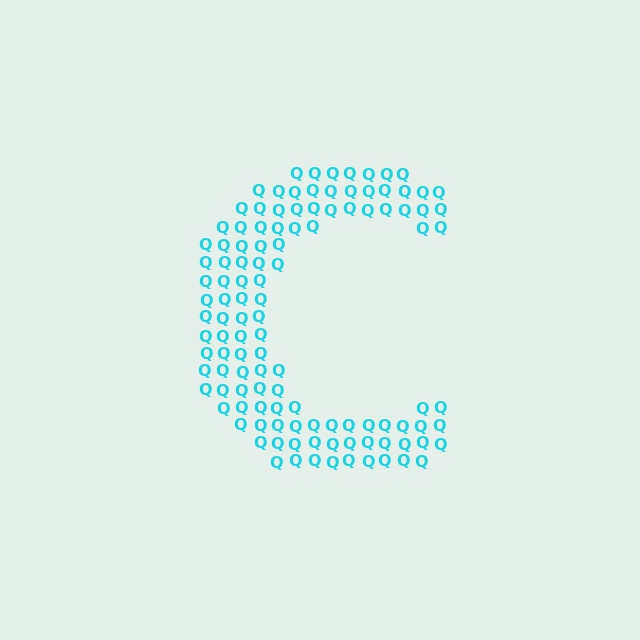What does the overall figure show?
The overall figure shows the letter C.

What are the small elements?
The small elements are letter Q's.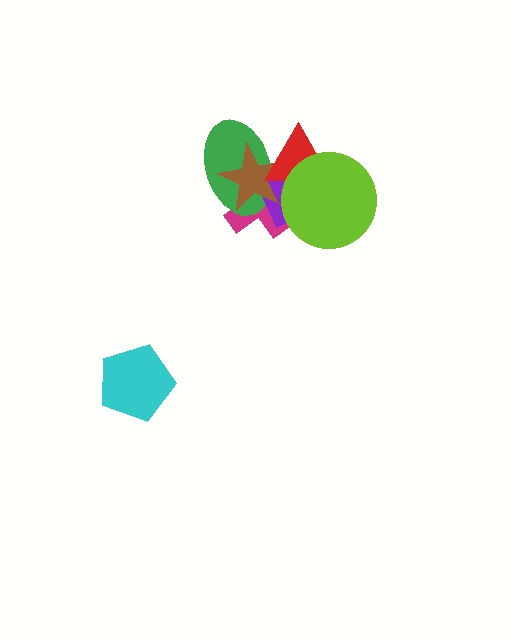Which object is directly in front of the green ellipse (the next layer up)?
The purple diamond is directly in front of the green ellipse.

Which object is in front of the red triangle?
The lime circle is in front of the red triangle.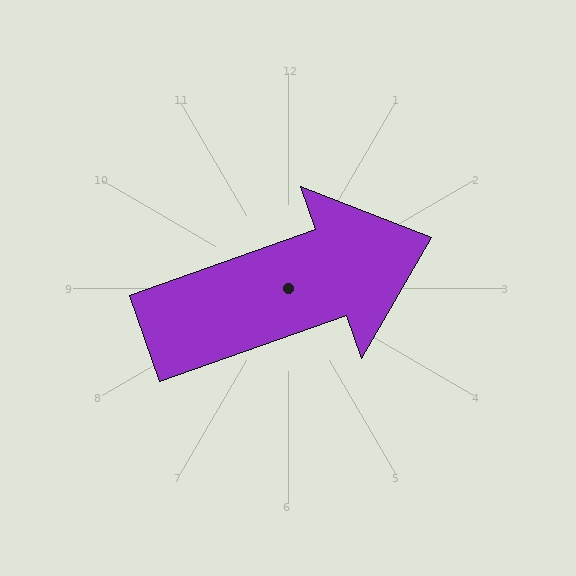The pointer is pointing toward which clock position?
Roughly 2 o'clock.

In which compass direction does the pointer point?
East.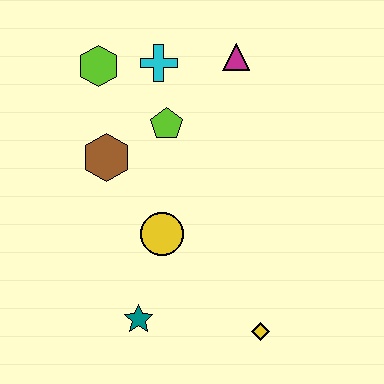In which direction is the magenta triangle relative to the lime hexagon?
The magenta triangle is to the right of the lime hexagon.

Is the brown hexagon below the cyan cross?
Yes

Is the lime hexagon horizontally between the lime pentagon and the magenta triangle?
No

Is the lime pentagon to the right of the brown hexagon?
Yes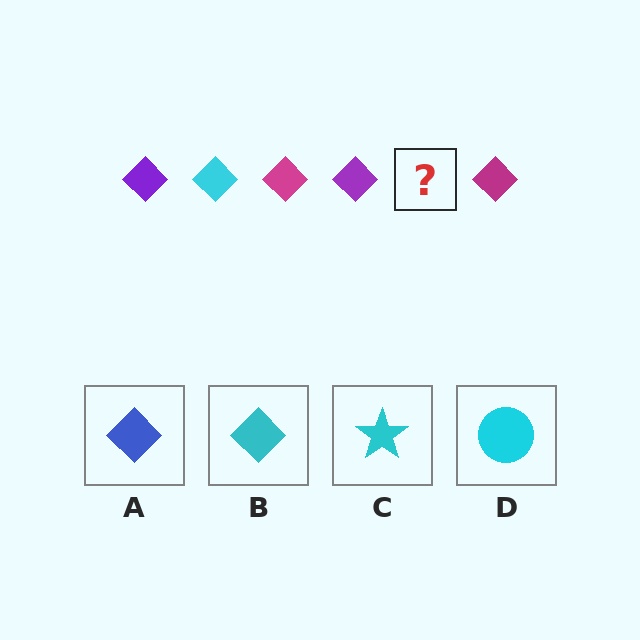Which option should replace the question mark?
Option B.